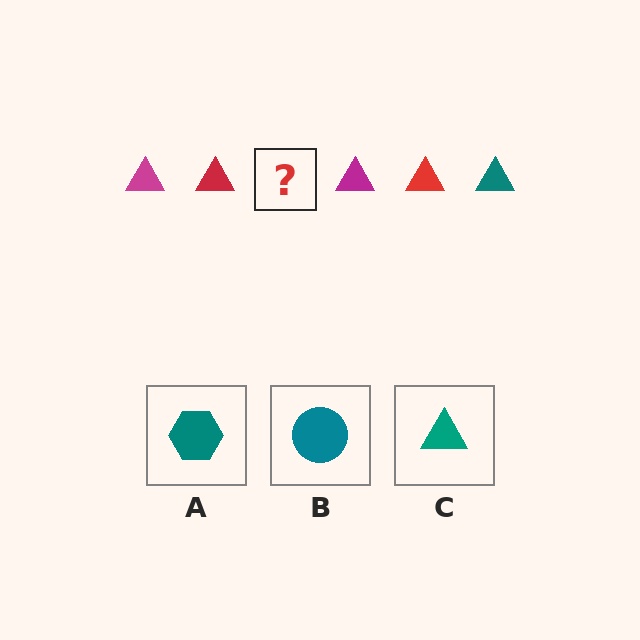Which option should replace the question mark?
Option C.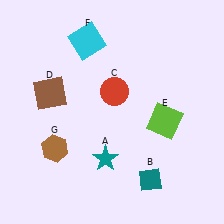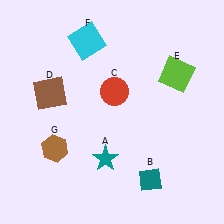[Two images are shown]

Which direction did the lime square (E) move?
The lime square (E) moved up.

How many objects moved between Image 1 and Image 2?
1 object moved between the two images.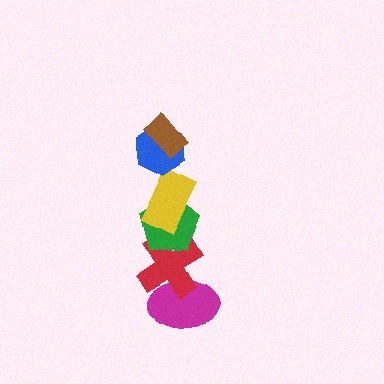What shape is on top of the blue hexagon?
The brown rectangle is on top of the blue hexagon.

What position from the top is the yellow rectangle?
The yellow rectangle is 3rd from the top.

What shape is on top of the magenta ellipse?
The red cross is on top of the magenta ellipse.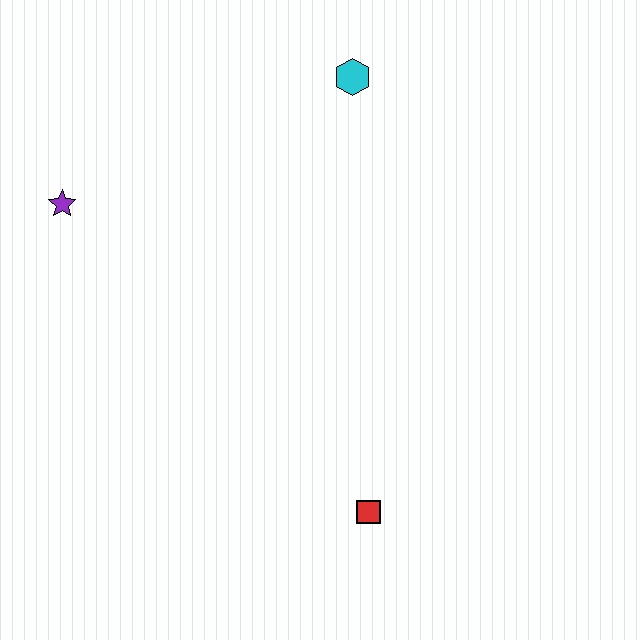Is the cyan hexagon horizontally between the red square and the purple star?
Yes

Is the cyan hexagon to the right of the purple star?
Yes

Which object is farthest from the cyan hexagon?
The red square is farthest from the cyan hexagon.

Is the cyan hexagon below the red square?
No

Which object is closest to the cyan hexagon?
The purple star is closest to the cyan hexagon.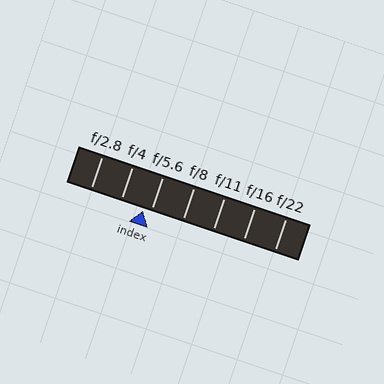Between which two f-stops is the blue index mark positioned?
The index mark is between f/4 and f/5.6.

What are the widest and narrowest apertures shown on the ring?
The widest aperture shown is f/2.8 and the narrowest is f/22.